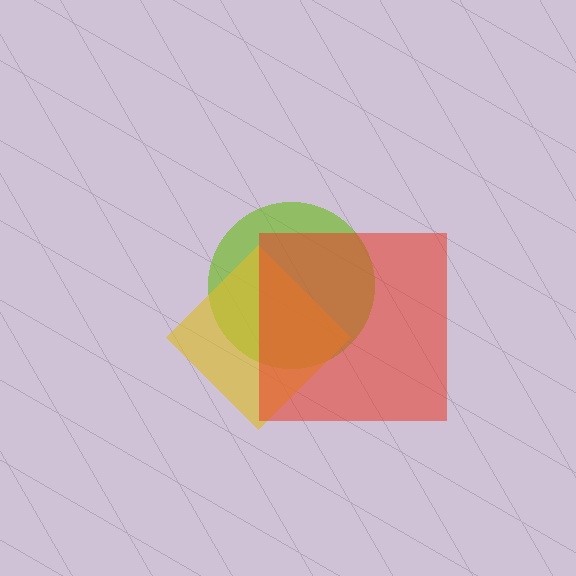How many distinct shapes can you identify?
There are 3 distinct shapes: a lime circle, a yellow diamond, a red square.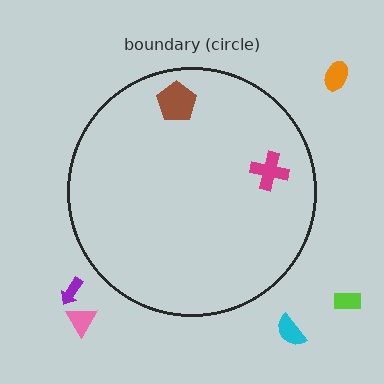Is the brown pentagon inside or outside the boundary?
Inside.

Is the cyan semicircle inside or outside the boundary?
Outside.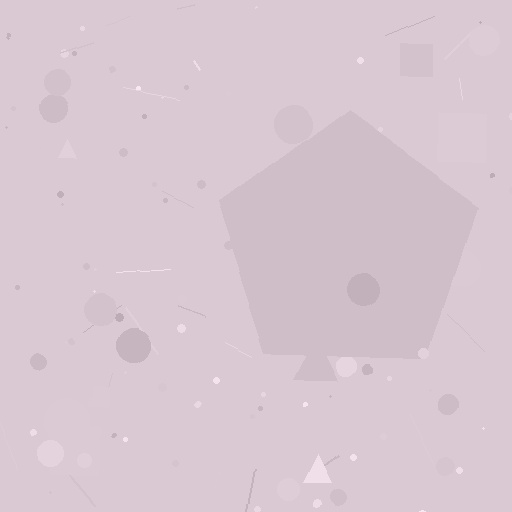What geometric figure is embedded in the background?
A pentagon is embedded in the background.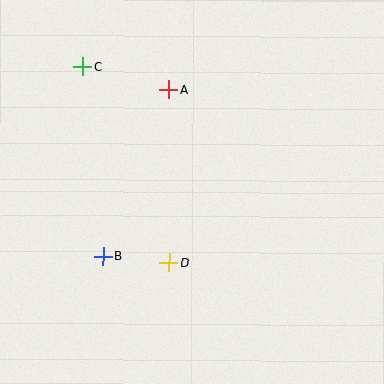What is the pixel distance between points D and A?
The distance between D and A is 173 pixels.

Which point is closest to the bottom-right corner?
Point D is closest to the bottom-right corner.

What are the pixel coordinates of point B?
Point B is at (103, 257).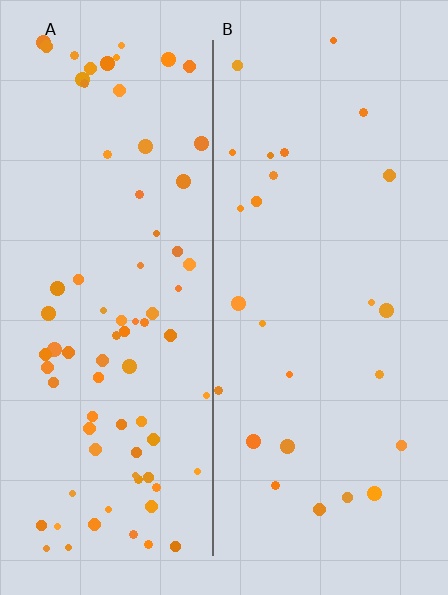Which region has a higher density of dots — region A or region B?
A (the left).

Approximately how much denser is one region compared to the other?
Approximately 3.1× — region A over region B.